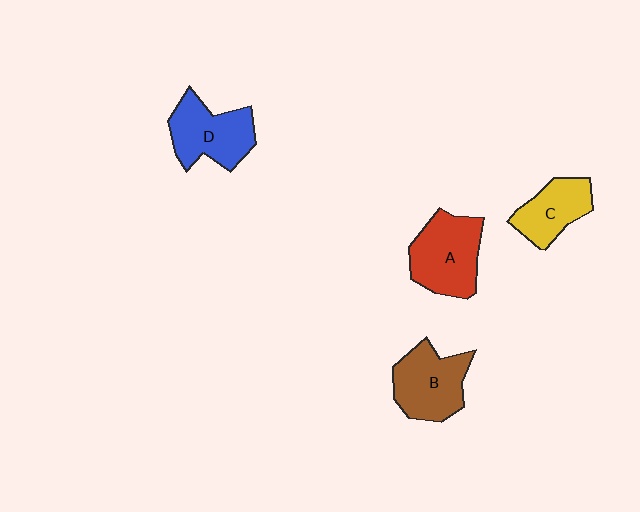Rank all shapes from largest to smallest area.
From largest to smallest: A (red), B (brown), D (blue), C (yellow).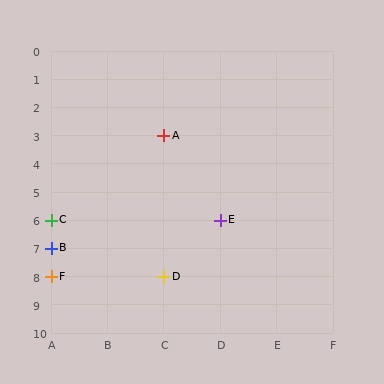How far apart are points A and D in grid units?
Points A and D are 5 rows apart.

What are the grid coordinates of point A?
Point A is at grid coordinates (C, 3).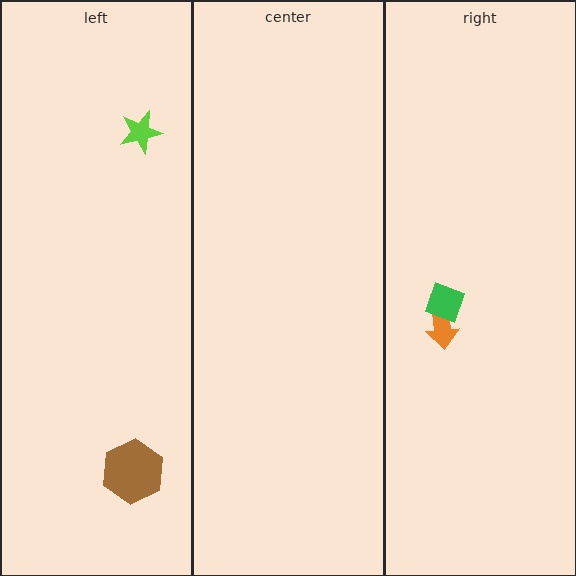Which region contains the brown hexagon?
The left region.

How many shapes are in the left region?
2.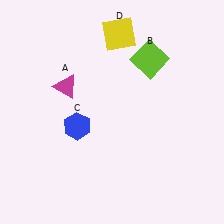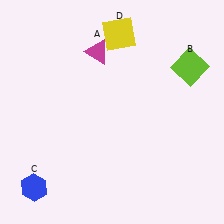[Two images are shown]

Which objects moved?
The objects that moved are: the magenta triangle (A), the lime square (B), the blue hexagon (C).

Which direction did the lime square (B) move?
The lime square (B) moved right.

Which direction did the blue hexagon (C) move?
The blue hexagon (C) moved down.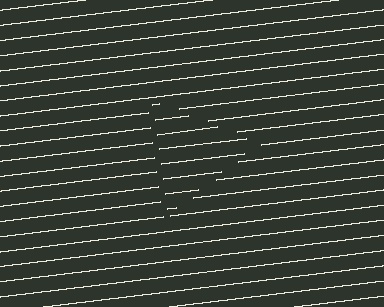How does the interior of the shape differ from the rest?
The interior of the shape contains the same grating, shifted by half a period — the contour is defined by the phase discontinuity where line-ends from the inner and outer gratings abut.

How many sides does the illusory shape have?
3 sides — the line-ends trace a triangle.